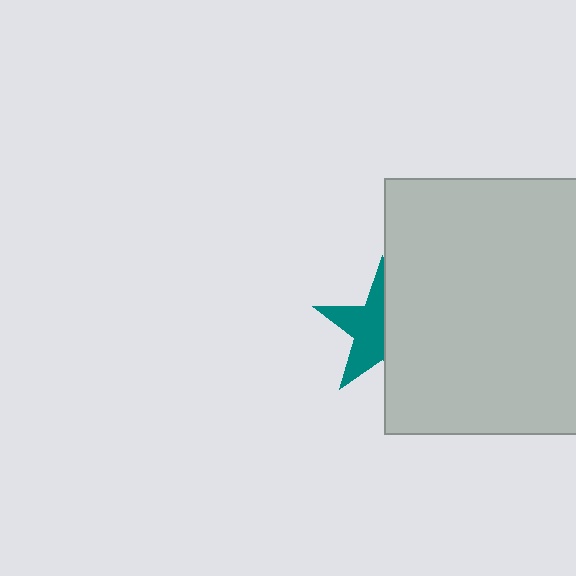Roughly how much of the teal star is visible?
About half of it is visible (roughly 51%).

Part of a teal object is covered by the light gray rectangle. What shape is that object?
It is a star.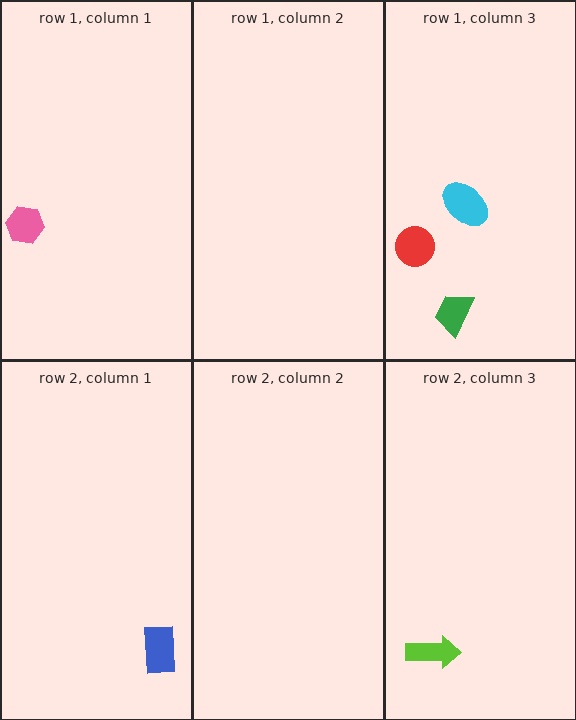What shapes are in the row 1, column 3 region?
The cyan ellipse, the green trapezoid, the red circle.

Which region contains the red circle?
The row 1, column 3 region.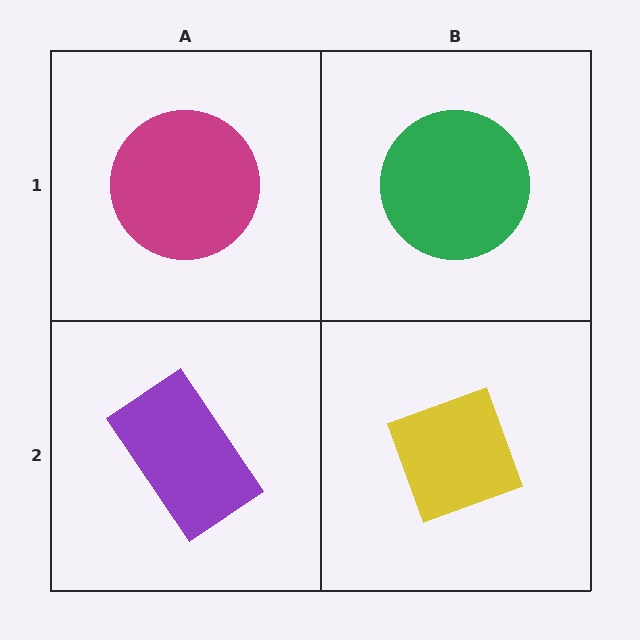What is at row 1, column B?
A green circle.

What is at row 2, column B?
A yellow diamond.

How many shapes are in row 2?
2 shapes.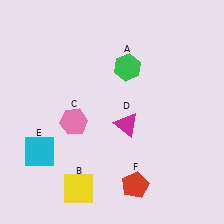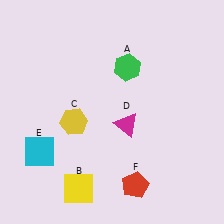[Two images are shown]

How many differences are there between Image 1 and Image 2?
There is 1 difference between the two images.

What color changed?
The hexagon (C) changed from pink in Image 1 to yellow in Image 2.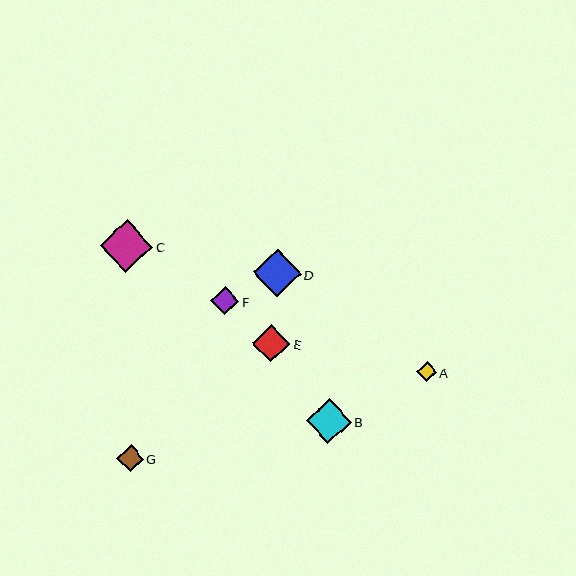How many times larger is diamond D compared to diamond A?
Diamond D is approximately 2.4 times the size of diamond A.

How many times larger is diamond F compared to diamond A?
Diamond F is approximately 1.4 times the size of diamond A.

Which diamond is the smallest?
Diamond A is the smallest with a size of approximately 20 pixels.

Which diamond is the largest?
Diamond C is the largest with a size of approximately 52 pixels.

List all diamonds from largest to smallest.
From largest to smallest: C, D, B, E, F, G, A.